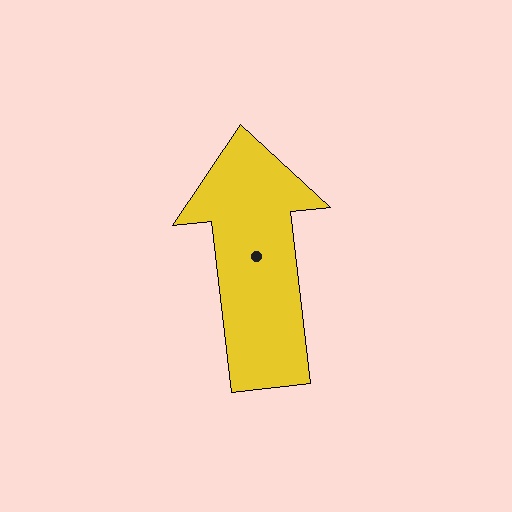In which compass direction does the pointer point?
North.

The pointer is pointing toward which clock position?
Roughly 12 o'clock.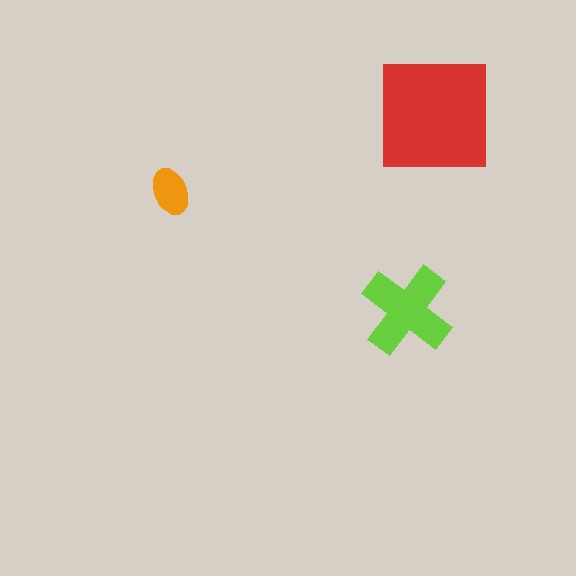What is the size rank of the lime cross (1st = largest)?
2nd.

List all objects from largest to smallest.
The red square, the lime cross, the orange ellipse.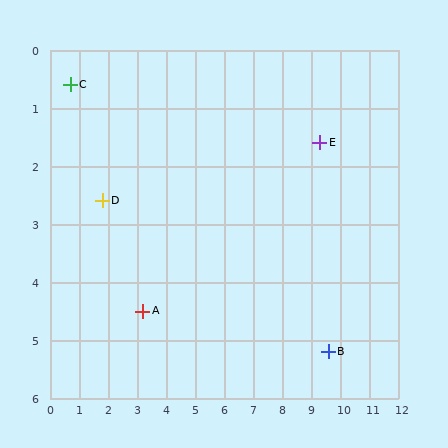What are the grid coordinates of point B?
Point B is at approximately (9.6, 5.2).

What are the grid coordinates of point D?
Point D is at approximately (1.8, 2.6).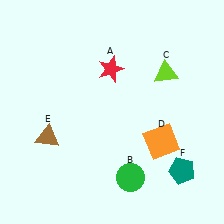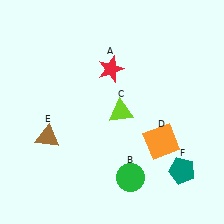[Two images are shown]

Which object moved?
The lime triangle (C) moved left.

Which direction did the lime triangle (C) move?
The lime triangle (C) moved left.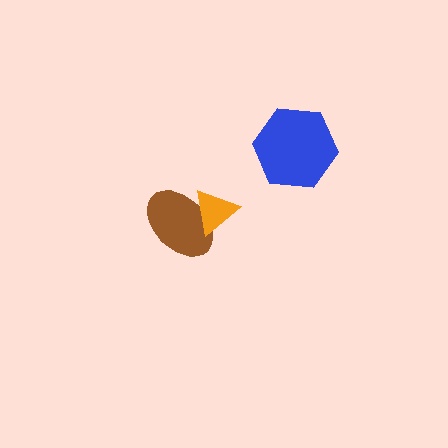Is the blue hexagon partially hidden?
No, no other shape covers it.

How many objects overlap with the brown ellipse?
1 object overlaps with the brown ellipse.